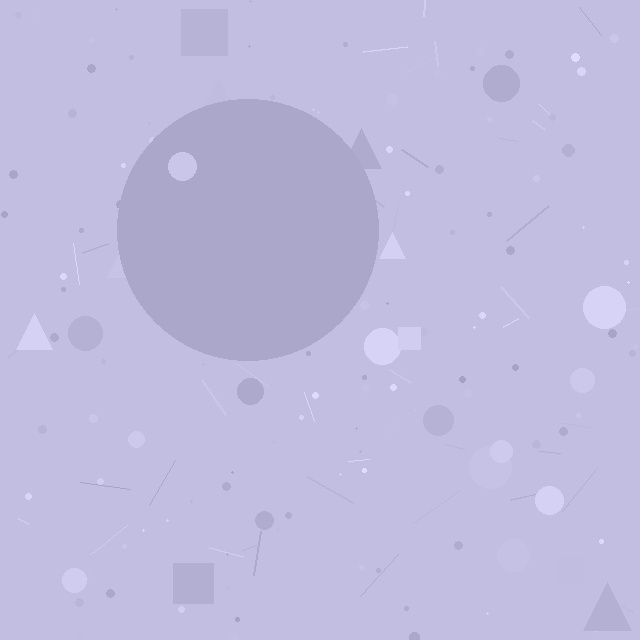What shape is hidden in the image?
A circle is hidden in the image.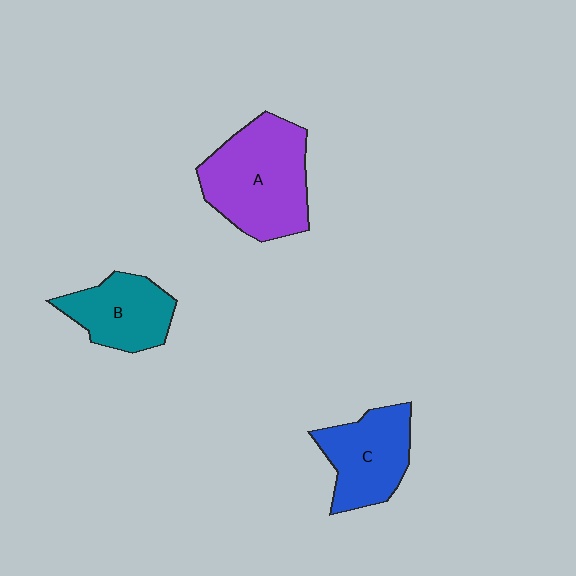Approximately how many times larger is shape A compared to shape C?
Approximately 1.4 times.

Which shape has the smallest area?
Shape B (teal).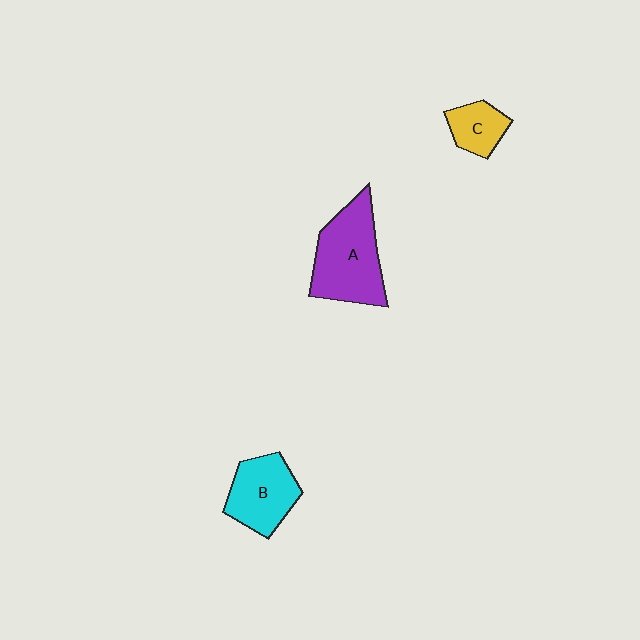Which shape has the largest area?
Shape A (purple).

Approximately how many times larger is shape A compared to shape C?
Approximately 2.4 times.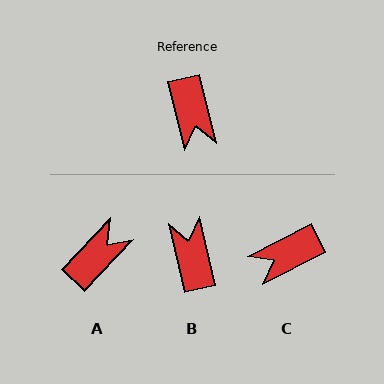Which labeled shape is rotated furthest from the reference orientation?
B, about 179 degrees away.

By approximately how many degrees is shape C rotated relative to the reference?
Approximately 77 degrees clockwise.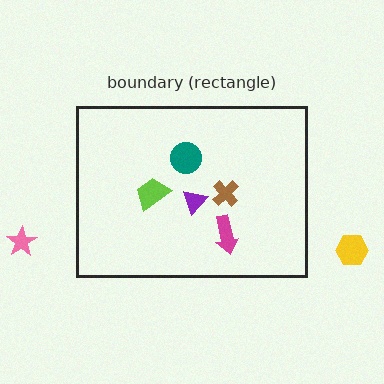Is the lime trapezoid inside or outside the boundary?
Inside.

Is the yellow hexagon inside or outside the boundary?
Outside.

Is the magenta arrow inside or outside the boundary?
Inside.